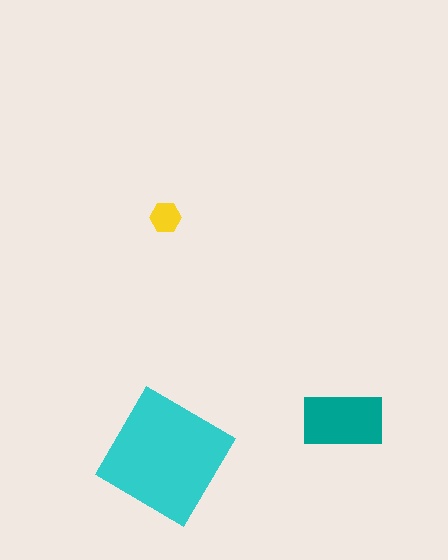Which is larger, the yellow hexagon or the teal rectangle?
The teal rectangle.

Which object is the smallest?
The yellow hexagon.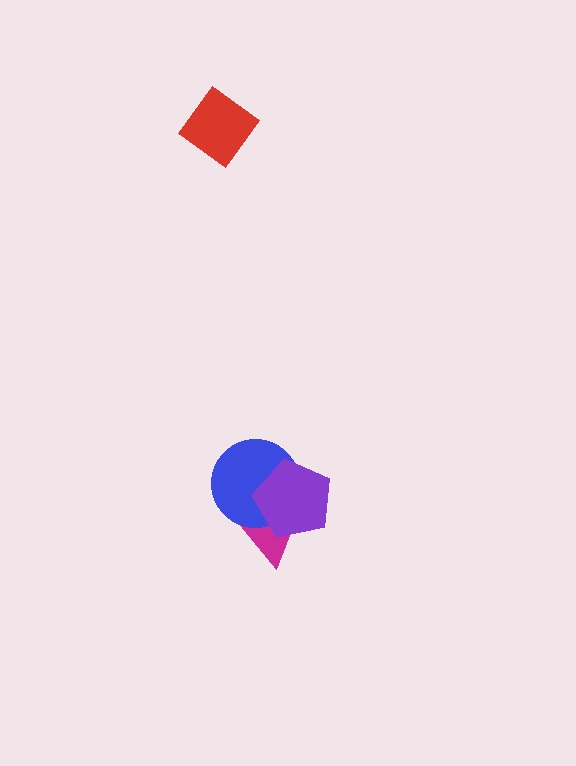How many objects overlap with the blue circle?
2 objects overlap with the blue circle.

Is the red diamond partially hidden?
No, no other shape covers it.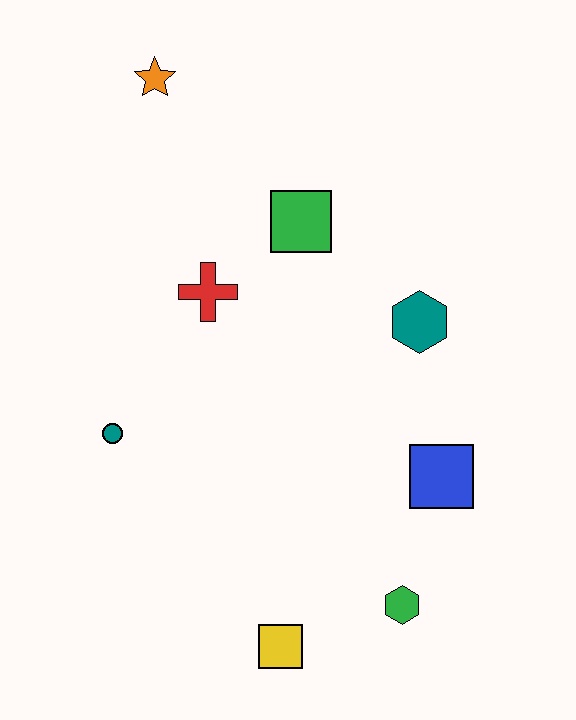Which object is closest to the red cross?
The green square is closest to the red cross.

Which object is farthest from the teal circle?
The orange star is farthest from the teal circle.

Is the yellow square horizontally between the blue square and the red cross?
Yes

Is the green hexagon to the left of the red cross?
No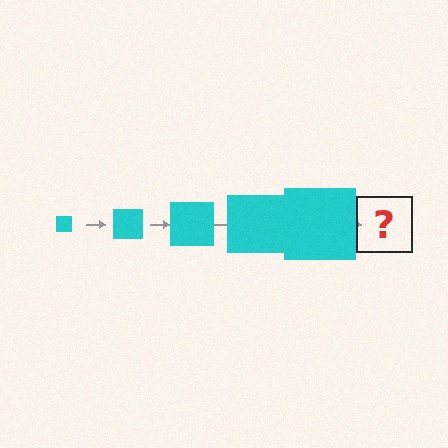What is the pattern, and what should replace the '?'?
The pattern is that the square gets progressively larger each step. The '?' should be a cyan square, larger than the previous one.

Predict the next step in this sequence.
The next step is a cyan square, larger than the previous one.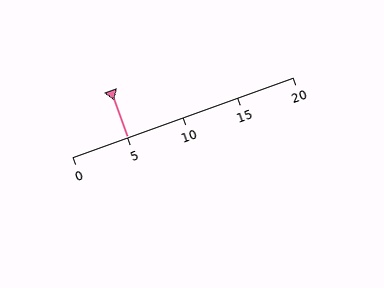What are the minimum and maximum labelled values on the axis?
The axis runs from 0 to 20.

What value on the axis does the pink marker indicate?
The marker indicates approximately 5.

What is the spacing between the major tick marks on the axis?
The major ticks are spaced 5 apart.